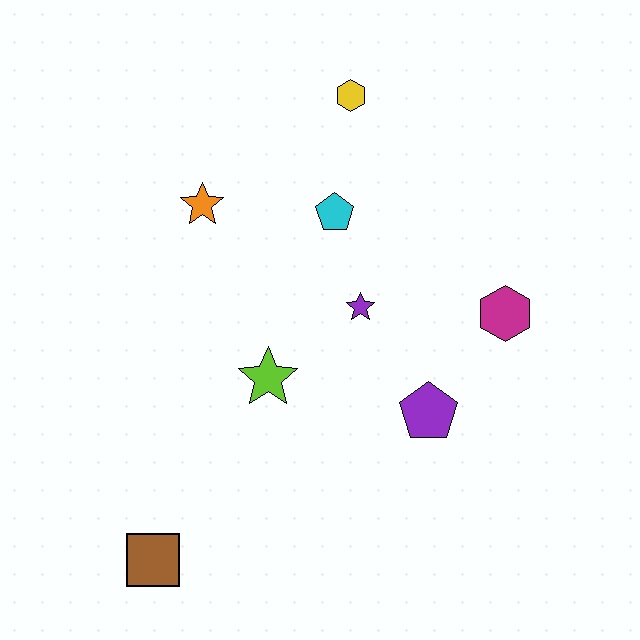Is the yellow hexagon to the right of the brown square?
Yes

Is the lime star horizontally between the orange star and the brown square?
No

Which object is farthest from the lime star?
The yellow hexagon is farthest from the lime star.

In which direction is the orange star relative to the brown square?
The orange star is above the brown square.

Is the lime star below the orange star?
Yes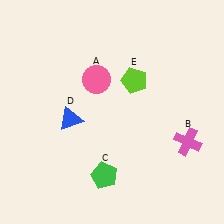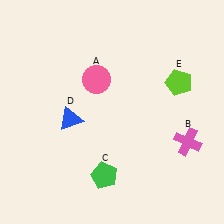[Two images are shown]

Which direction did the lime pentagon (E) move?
The lime pentagon (E) moved right.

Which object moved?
The lime pentagon (E) moved right.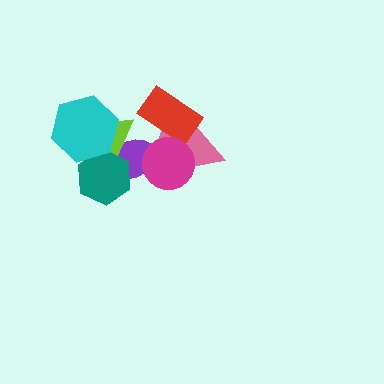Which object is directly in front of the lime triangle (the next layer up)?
The teal hexagon is directly in front of the lime triangle.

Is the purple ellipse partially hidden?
Yes, it is partially covered by another shape.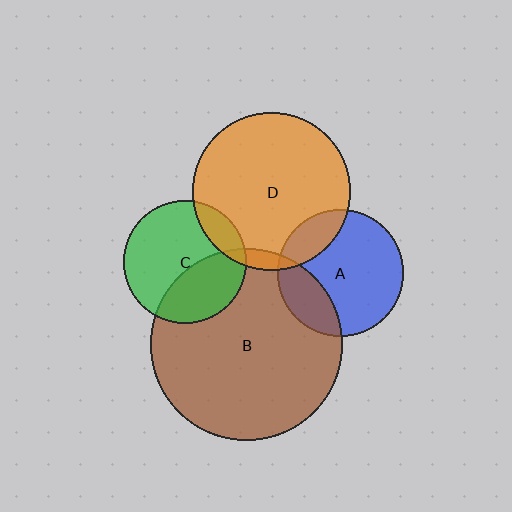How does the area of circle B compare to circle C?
Approximately 2.4 times.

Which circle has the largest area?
Circle B (brown).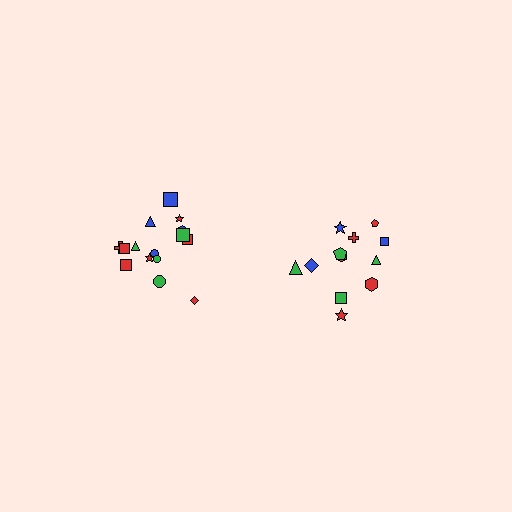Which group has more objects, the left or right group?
The left group.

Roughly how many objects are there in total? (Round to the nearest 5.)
Roughly 25 objects in total.